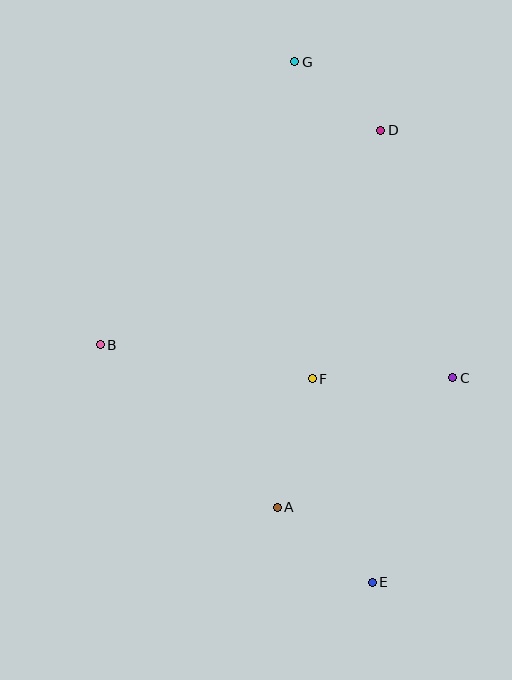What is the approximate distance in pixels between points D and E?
The distance between D and E is approximately 452 pixels.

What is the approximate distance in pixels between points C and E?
The distance between C and E is approximately 220 pixels.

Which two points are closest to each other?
Points D and G are closest to each other.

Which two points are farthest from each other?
Points E and G are farthest from each other.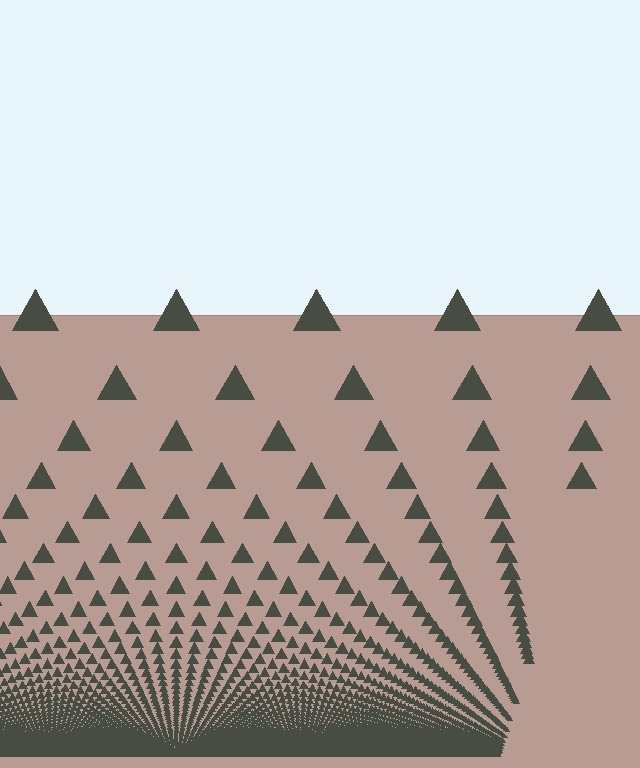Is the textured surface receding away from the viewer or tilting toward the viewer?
The surface appears to tilt toward the viewer. Texture elements get larger and sparser toward the top.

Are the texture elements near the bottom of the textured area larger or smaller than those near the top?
Smaller. The gradient is inverted — elements near the bottom are smaller and denser.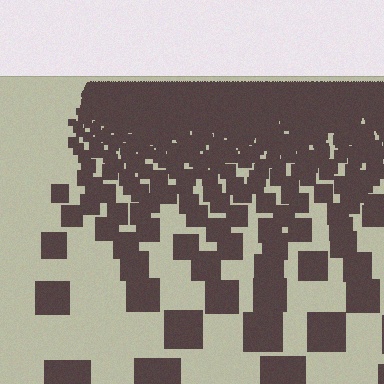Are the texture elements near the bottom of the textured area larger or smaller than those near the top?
Larger. Near the bottom, elements are closer to the viewer and appear at a bigger on-screen size.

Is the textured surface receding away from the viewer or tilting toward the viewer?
The surface is receding away from the viewer. Texture elements get smaller and denser toward the top.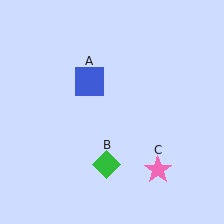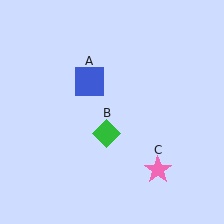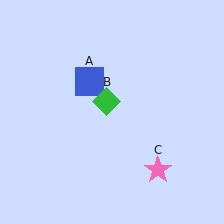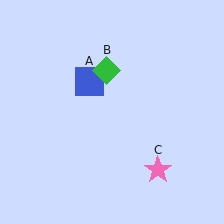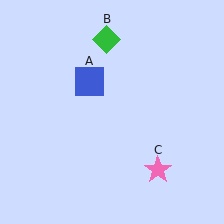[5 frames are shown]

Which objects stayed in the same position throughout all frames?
Blue square (object A) and pink star (object C) remained stationary.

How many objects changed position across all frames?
1 object changed position: green diamond (object B).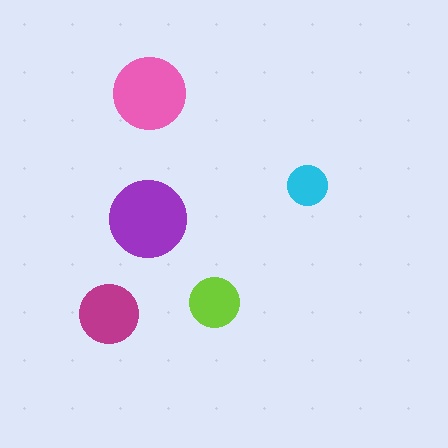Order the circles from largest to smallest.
the purple one, the pink one, the magenta one, the lime one, the cyan one.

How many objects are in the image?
There are 5 objects in the image.